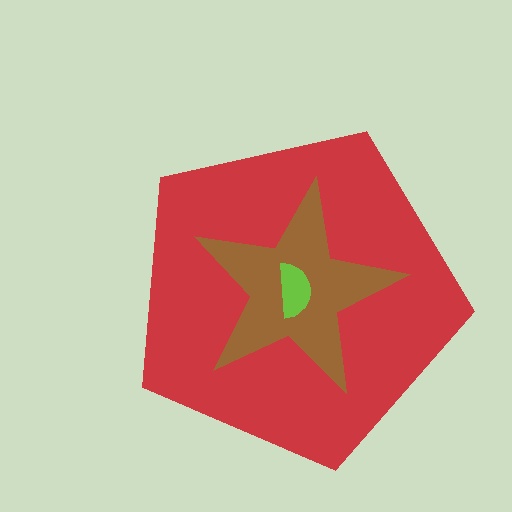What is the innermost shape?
The lime semicircle.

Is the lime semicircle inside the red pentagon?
Yes.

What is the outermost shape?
The red pentagon.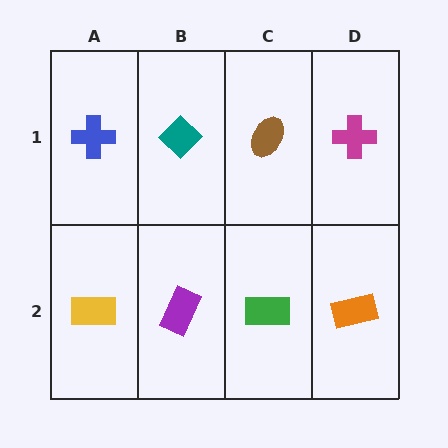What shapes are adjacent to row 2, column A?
A blue cross (row 1, column A), a purple rectangle (row 2, column B).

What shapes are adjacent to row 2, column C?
A brown ellipse (row 1, column C), a purple rectangle (row 2, column B), an orange rectangle (row 2, column D).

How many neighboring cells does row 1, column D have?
2.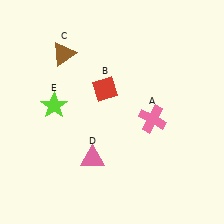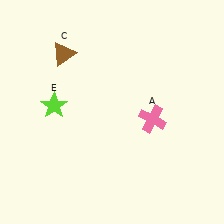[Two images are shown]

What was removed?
The pink triangle (D), the red diamond (B) were removed in Image 2.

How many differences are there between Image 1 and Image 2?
There are 2 differences between the two images.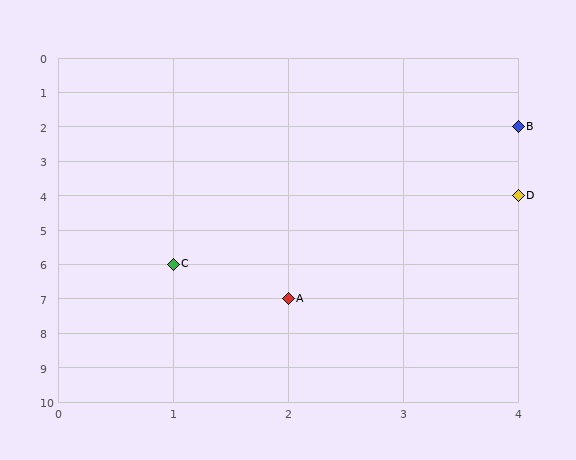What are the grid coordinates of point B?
Point B is at grid coordinates (4, 2).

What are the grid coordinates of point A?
Point A is at grid coordinates (2, 7).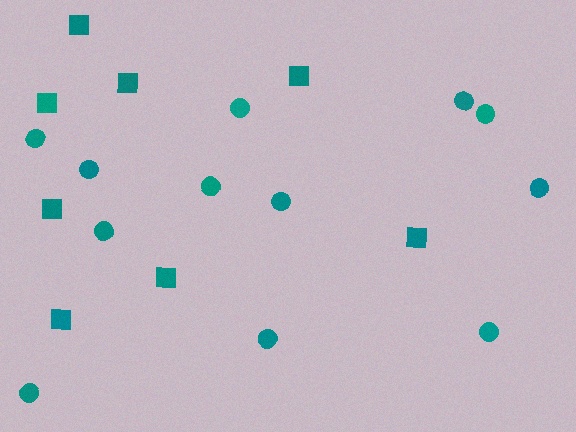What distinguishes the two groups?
There are 2 groups: one group of squares (8) and one group of circles (12).